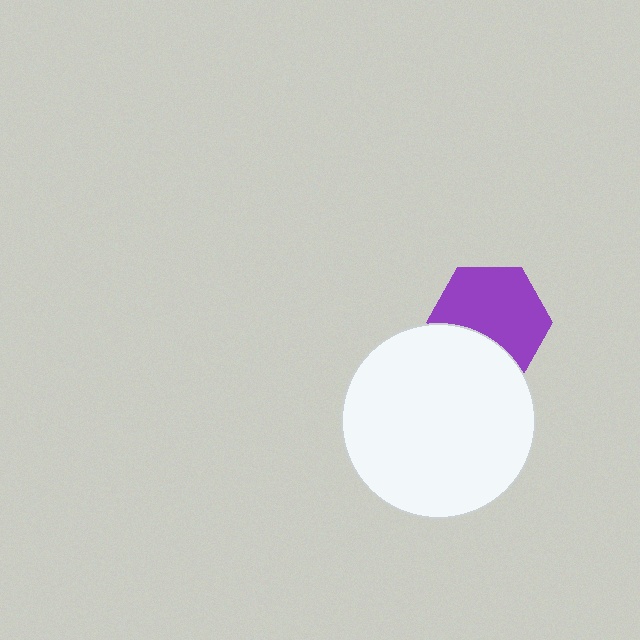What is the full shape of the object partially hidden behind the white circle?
The partially hidden object is a purple hexagon.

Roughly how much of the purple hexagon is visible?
Most of it is visible (roughly 70%).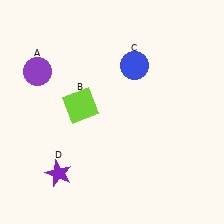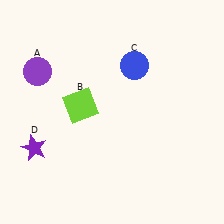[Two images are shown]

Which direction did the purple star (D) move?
The purple star (D) moved up.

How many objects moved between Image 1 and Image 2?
1 object moved between the two images.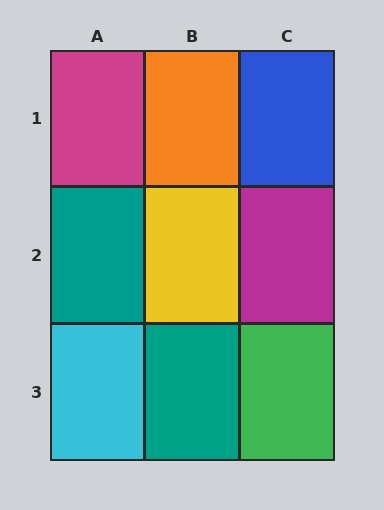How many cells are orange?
1 cell is orange.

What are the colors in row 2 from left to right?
Teal, yellow, magenta.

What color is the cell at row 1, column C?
Blue.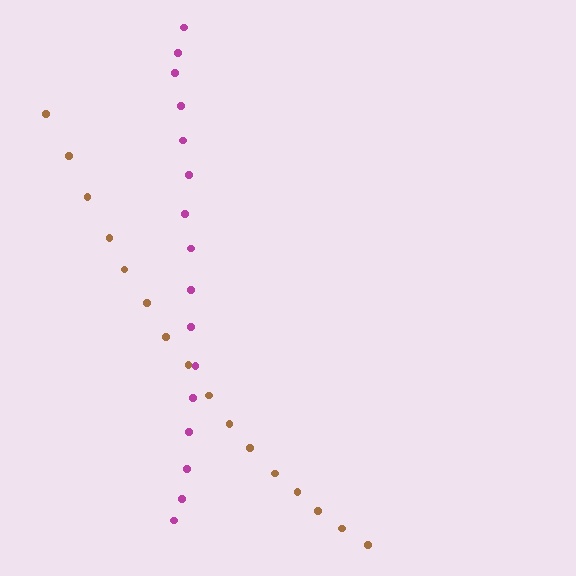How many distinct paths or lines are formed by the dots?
There are 2 distinct paths.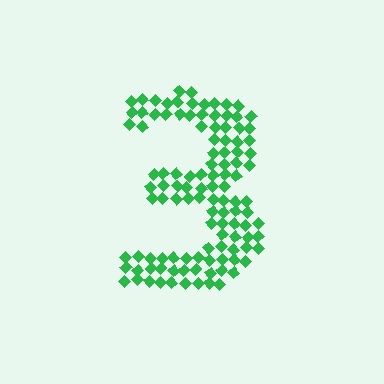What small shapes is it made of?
It is made of small diamonds.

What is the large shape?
The large shape is the digit 3.